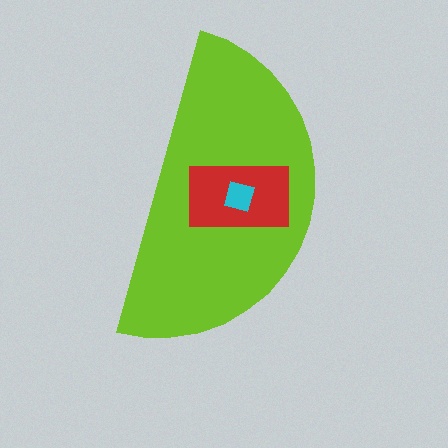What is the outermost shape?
The lime semicircle.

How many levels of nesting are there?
3.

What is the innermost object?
The cyan square.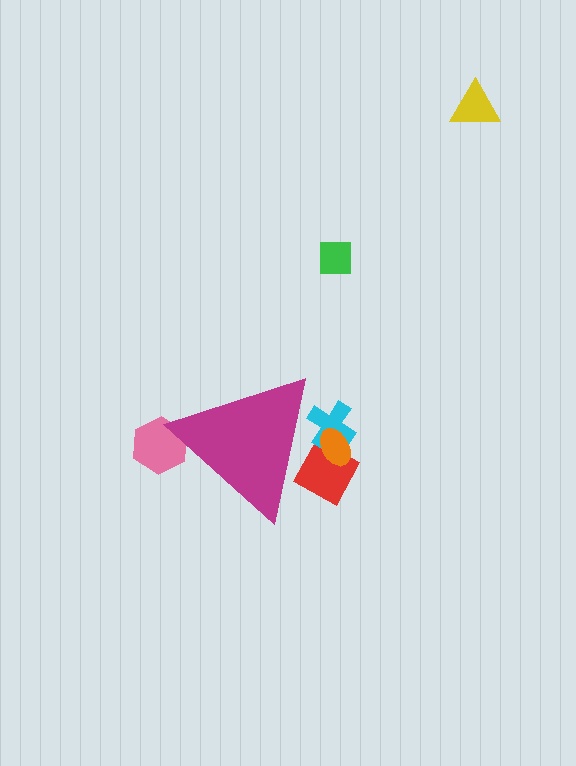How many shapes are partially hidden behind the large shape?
4 shapes are partially hidden.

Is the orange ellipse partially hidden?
Yes, the orange ellipse is partially hidden behind the magenta triangle.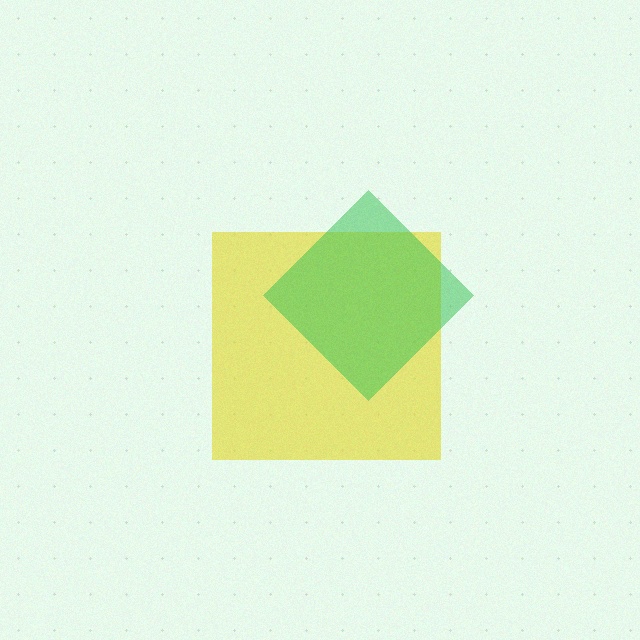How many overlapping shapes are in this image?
There are 2 overlapping shapes in the image.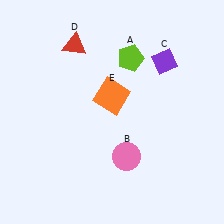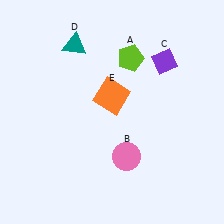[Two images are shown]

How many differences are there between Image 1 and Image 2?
There is 1 difference between the two images.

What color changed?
The triangle (D) changed from red in Image 1 to teal in Image 2.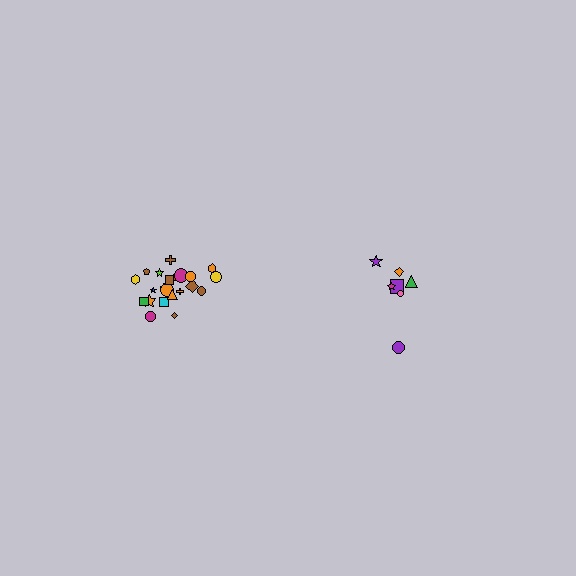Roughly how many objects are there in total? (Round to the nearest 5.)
Roughly 30 objects in total.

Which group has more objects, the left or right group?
The left group.